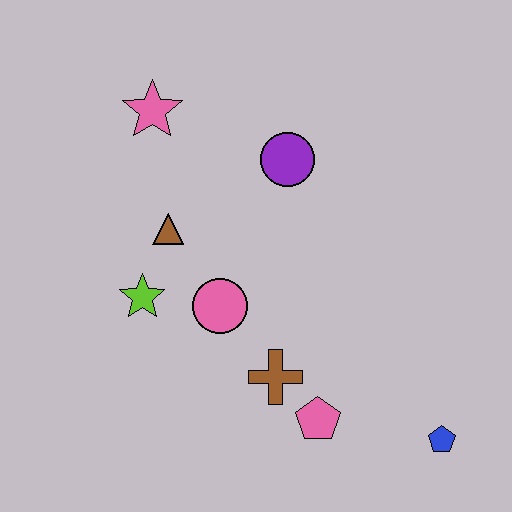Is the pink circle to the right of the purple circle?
No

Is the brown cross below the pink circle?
Yes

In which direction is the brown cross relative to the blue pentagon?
The brown cross is to the left of the blue pentagon.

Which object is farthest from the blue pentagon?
The pink star is farthest from the blue pentagon.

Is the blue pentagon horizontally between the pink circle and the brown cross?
No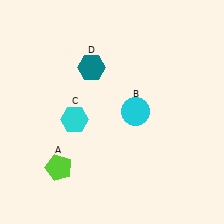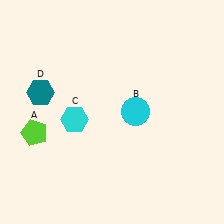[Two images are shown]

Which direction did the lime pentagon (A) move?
The lime pentagon (A) moved up.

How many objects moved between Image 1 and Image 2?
2 objects moved between the two images.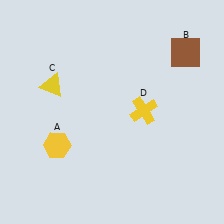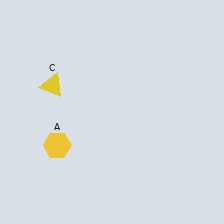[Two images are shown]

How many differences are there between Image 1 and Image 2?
There are 2 differences between the two images.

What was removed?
The yellow cross (D), the brown square (B) were removed in Image 2.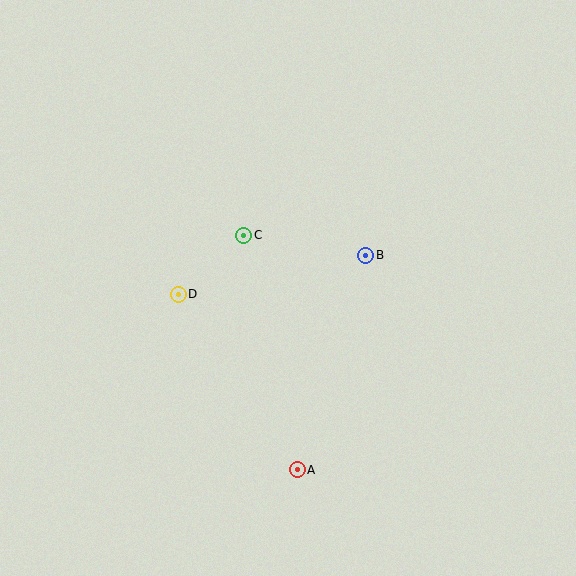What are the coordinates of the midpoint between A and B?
The midpoint between A and B is at (331, 363).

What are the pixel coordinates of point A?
Point A is at (297, 470).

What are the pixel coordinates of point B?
Point B is at (366, 255).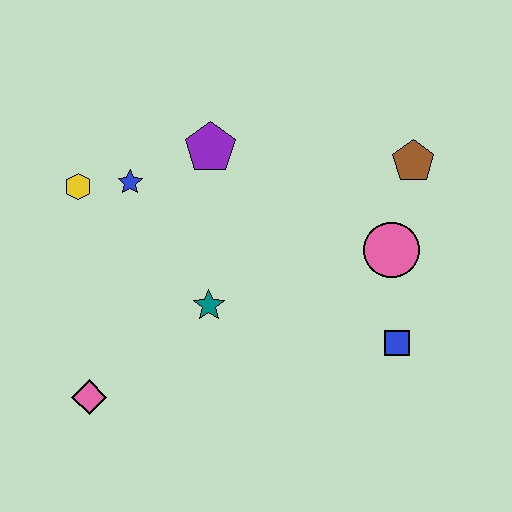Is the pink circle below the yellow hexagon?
Yes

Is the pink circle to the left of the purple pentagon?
No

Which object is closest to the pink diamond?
The teal star is closest to the pink diamond.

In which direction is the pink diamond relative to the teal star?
The pink diamond is to the left of the teal star.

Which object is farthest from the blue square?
The yellow hexagon is farthest from the blue square.